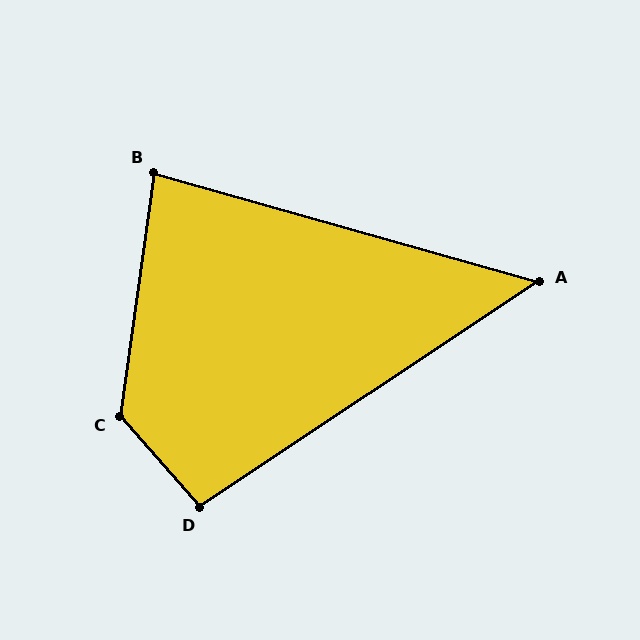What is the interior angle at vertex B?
Approximately 82 degrees (acute).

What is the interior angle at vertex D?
Approximately 98 degrees (obtuse).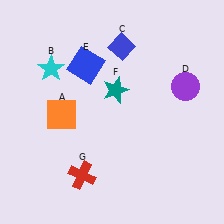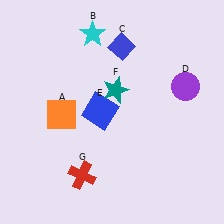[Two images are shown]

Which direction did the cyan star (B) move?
The cyan star (B) moved right.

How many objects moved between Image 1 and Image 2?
2 objects moved between the two images.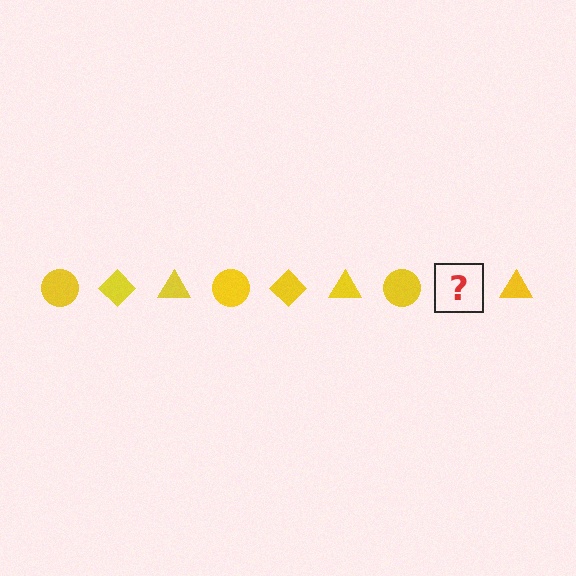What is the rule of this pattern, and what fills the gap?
The rule is that the pattern cycles through circle, diamond, triangle shapes in yellow. The gap should be filled with a yellow diamond.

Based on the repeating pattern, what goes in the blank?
The blank should be a yellow diamond.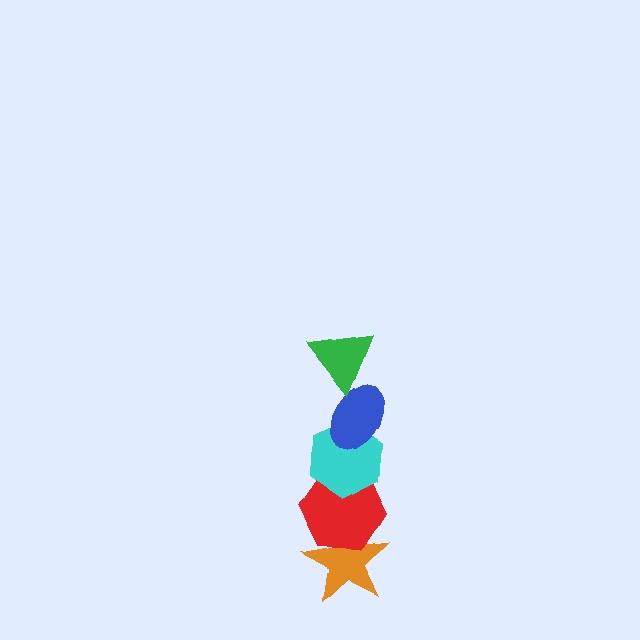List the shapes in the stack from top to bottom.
From top to bottom: the green triangle, the blue ellipse, the cyan hexagon, the red hexagon, the orange star.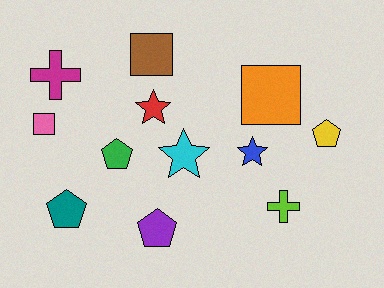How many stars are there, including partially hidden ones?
There are 3 stars.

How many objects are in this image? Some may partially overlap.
There are 12 objects.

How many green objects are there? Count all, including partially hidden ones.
There is 1 green object.